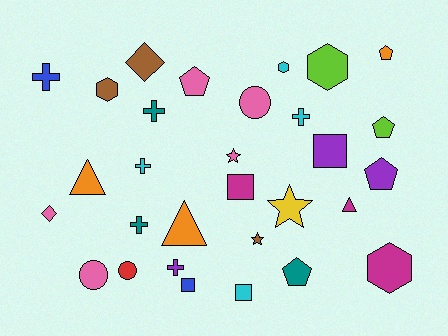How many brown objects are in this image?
There are 3 brown objects.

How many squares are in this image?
There are 4 squares.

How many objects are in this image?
There are 30 objects.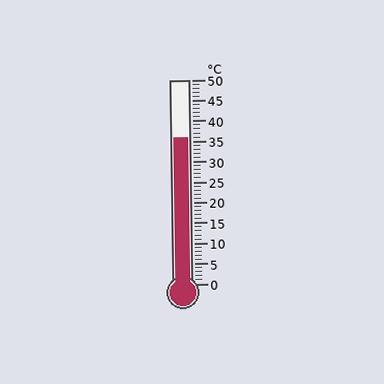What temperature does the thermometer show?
The thermometer shows approximately 36°C.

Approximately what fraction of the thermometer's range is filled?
The thermometer is filled to approximately 70% of its range.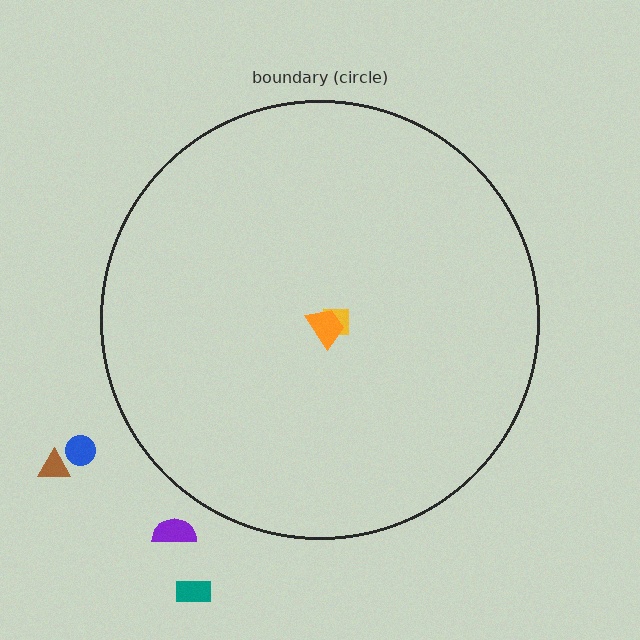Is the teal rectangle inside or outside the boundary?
Outside.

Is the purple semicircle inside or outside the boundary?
Outside.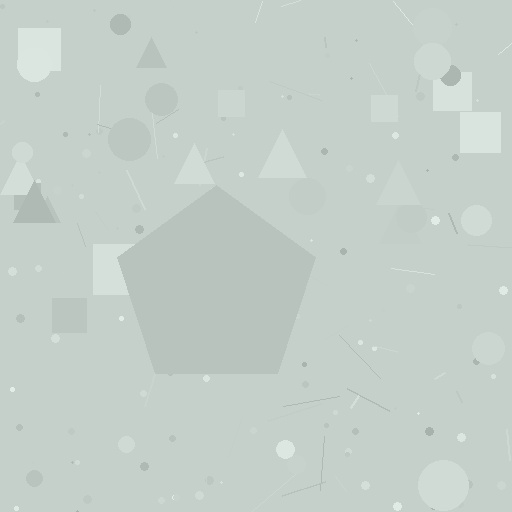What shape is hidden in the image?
A pentagon is hidden in the image.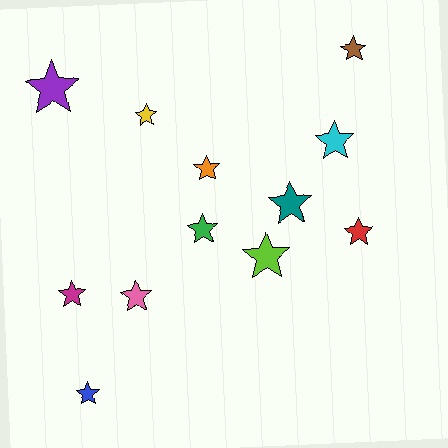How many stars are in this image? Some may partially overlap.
There are 12 stars.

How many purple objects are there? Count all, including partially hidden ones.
There is 1 purple object.